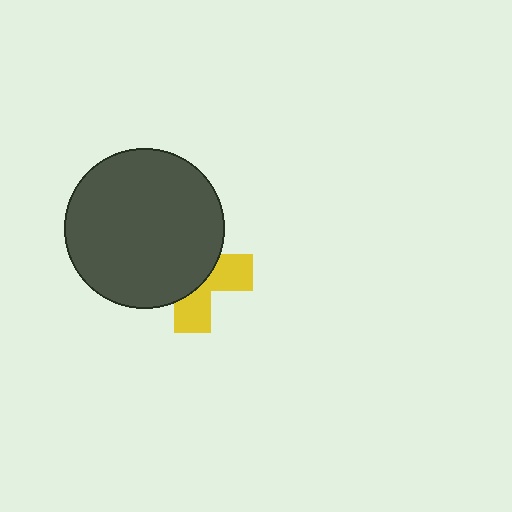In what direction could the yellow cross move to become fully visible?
The yellow cross could move toward the lower-right. That would shift it out from behind the dark gray circle entirely.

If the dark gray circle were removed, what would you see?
You would see the complete yellow cross.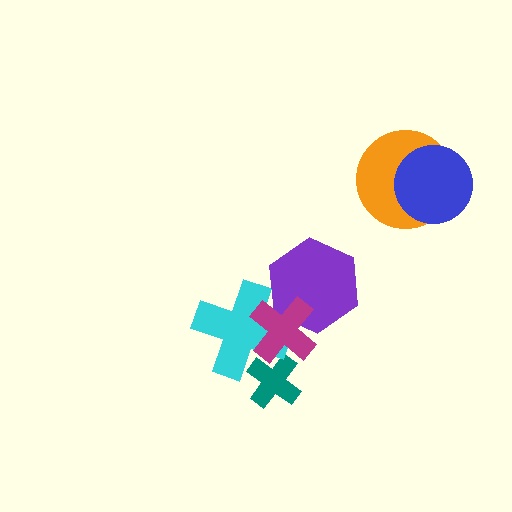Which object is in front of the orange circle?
The blue circle is in front of the orange circle.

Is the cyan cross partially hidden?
Yes, it is partially covered by another shape.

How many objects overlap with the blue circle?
1 object overlaps with the blue circle.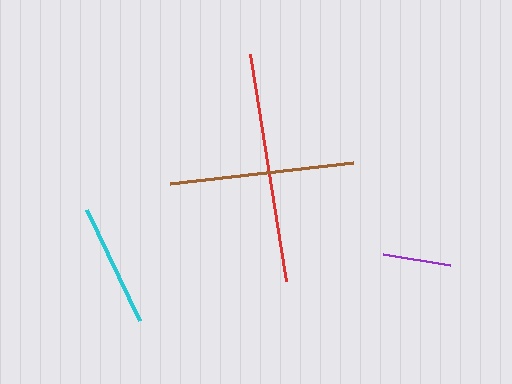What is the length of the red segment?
The red segment is approximately 229 pixels long.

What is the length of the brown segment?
The brown segment is approximately 184 pixels long.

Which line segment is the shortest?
The purple line is the shortest at approximately 68 pixels.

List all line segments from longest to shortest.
From longest to shortest: red, brown, cyan, purple.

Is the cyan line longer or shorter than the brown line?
The brown line is longer than the cyan line.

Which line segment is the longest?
The red line is the longest at approximately 229 pixels.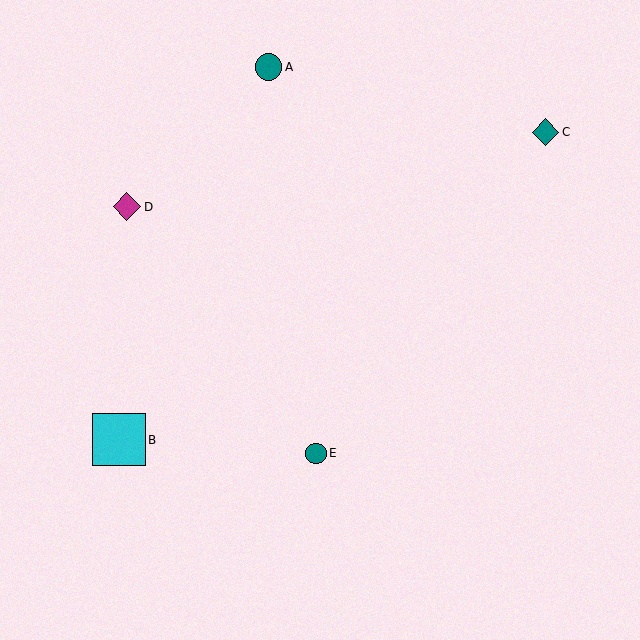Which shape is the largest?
The cyan square (labeled B) is the largest.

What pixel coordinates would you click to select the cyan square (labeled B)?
Click at (119, 440) to select the cyan square B.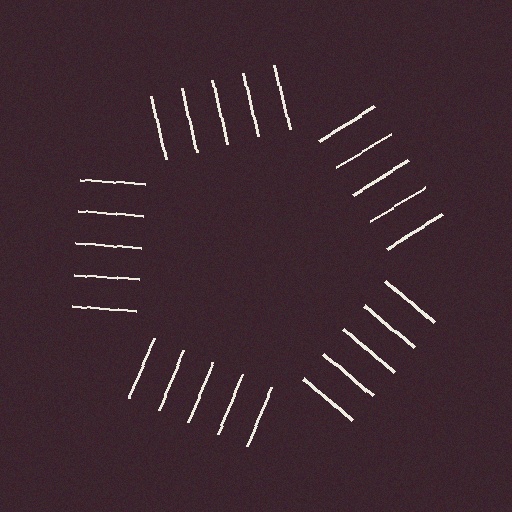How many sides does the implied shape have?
5 sides — the line-ends trace a pentagon.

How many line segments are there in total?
25 — 5 along each of the 5 edges.